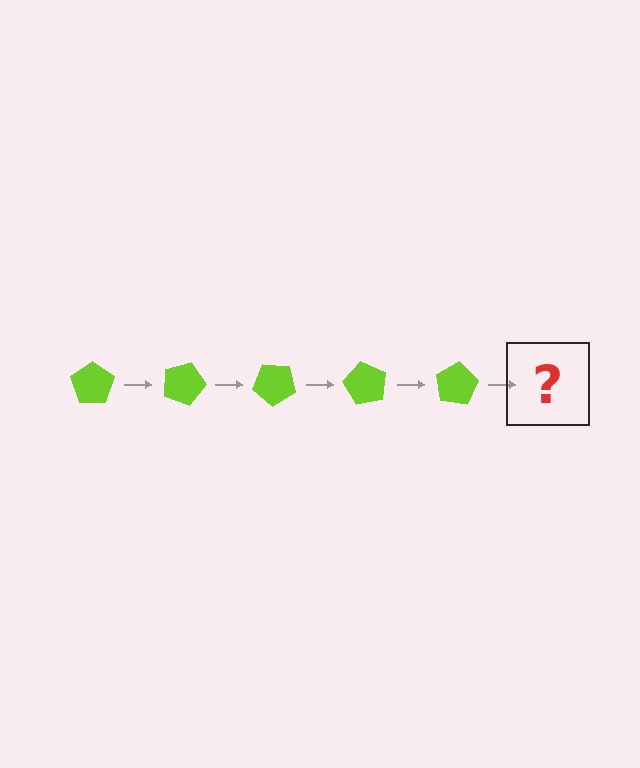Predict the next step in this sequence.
The next step is a lime pentagon rotated 100 degrees.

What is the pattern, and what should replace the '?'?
The pattern is that the pentagon rotates 20 degrees each step. The '?' should be a lime pentagon rotated 100 degrees.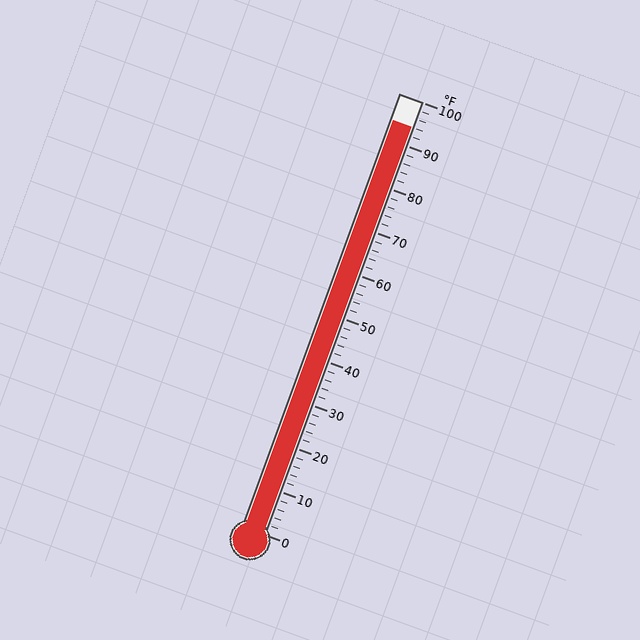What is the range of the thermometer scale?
The thermometer scale ranges from 0°F to 100°F.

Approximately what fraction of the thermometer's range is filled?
The thermometer is filled to approximately 95% of its range.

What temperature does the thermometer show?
The thermometer shows approximately 94°F.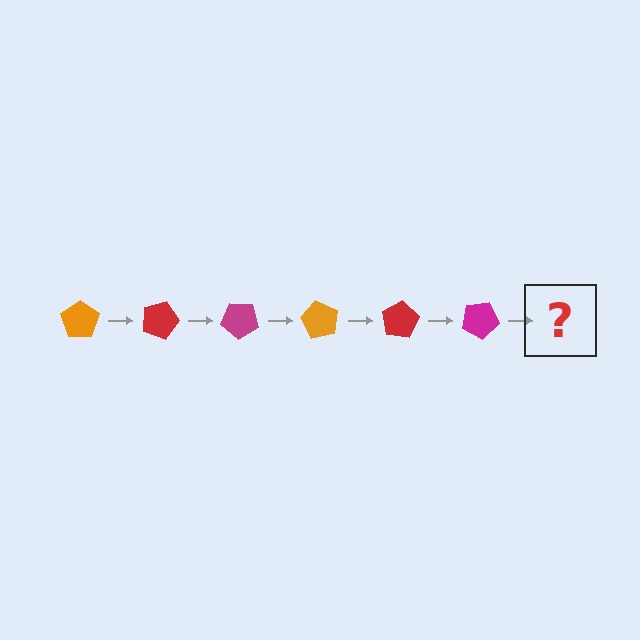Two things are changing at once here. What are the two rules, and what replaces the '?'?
The two rules are that it rotates 20 degrees each step and the color cycles through orange, red, and magenta. The '?' should be an orange pentagon, rotated 120 degrees from the start.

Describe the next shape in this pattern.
It should be an orange pentagon, rotated 120 degrees from the start.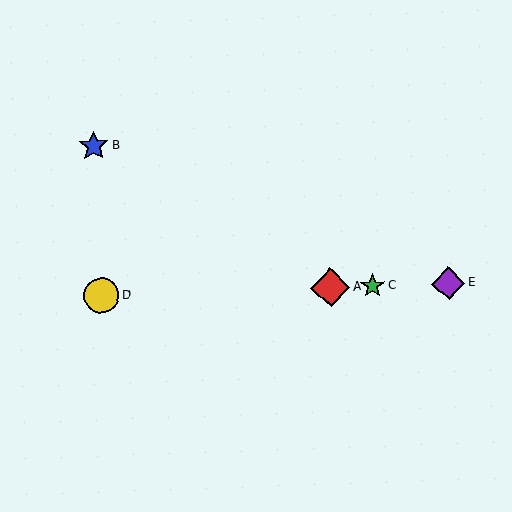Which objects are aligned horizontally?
Objects A, C, D, E are aligned horizontally.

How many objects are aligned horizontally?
4 objects (A, C, D, E) are aligned horizontally.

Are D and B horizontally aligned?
No, D is at y≈295 and B is at y≈146.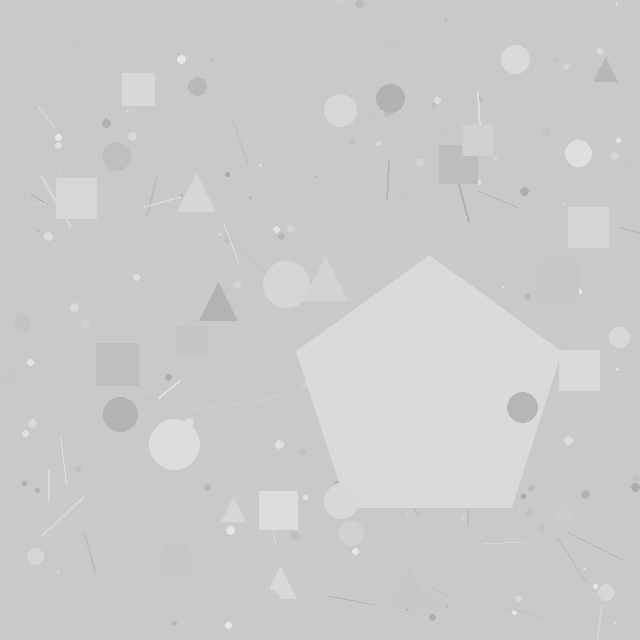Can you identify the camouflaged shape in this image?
The camouflaged shape is a pentagon.